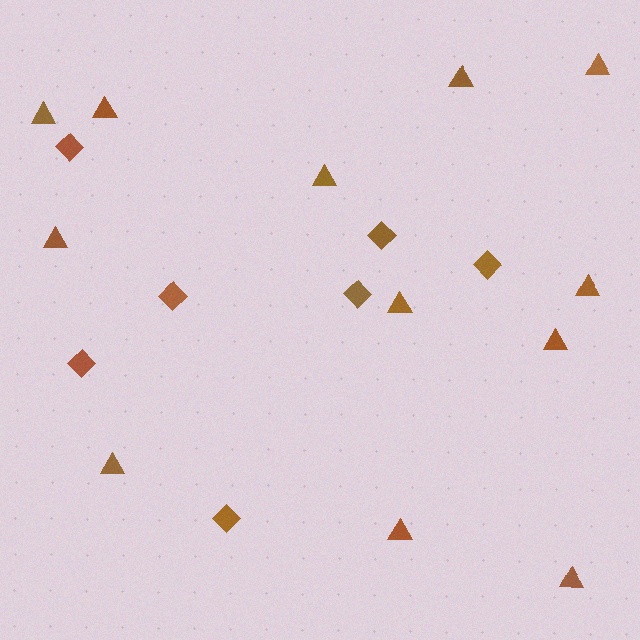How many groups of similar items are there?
There are 2 groups: one group of triangles (12) and one group of diamonds (7).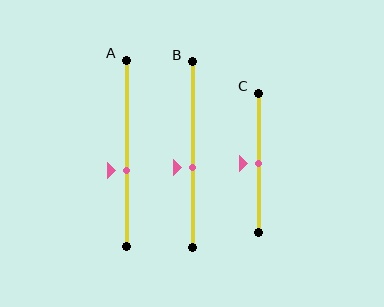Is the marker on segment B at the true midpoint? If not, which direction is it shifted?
No, the marker on segment B is shifted downward by about 7% of the segment length.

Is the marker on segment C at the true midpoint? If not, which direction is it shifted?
Yes, the marker on segment C is at the true midpoint.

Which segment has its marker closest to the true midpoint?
Segment C has its marker closest to the true midpoint.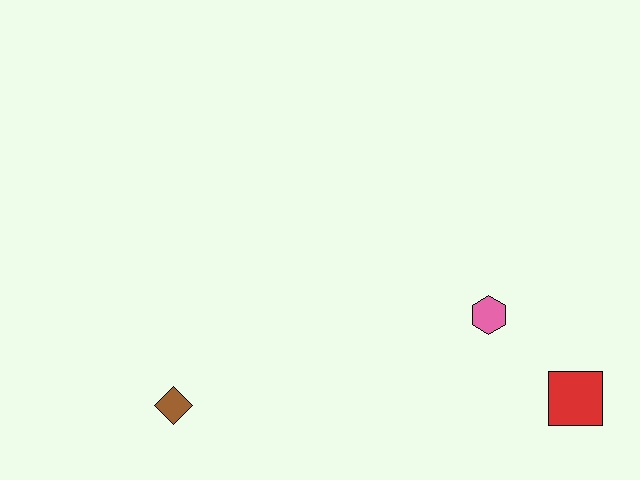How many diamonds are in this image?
There is 1 diamond.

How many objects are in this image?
There are 3 objects.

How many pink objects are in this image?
There is 1 pink object.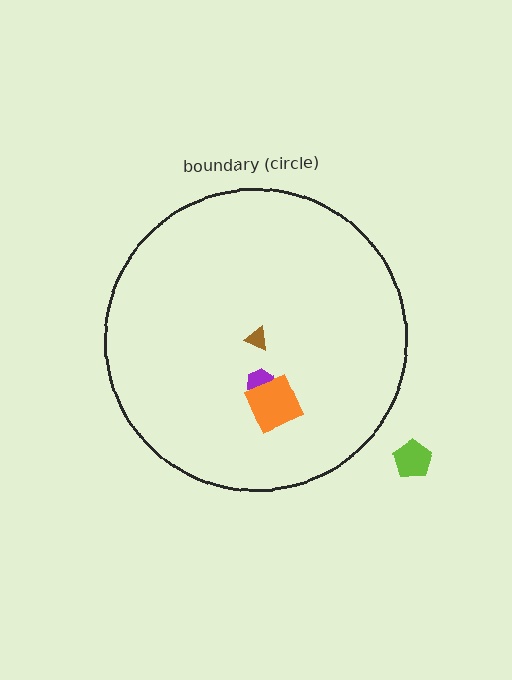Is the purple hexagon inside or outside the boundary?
Inside.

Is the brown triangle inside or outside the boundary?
Inside.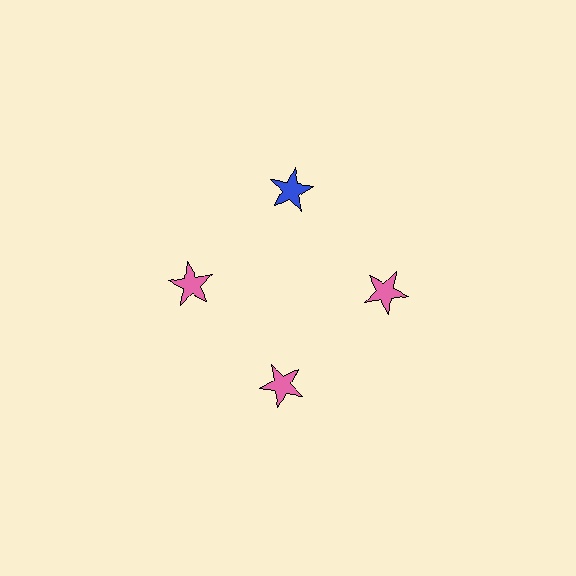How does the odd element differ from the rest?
It has a different color: blue instead of pink.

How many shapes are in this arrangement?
There are 4 shapes arranged in a ring pattern.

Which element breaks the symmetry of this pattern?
The blue star at roughly the 12 o'clock position breaks the symmetry. All other shapes are pink stars.